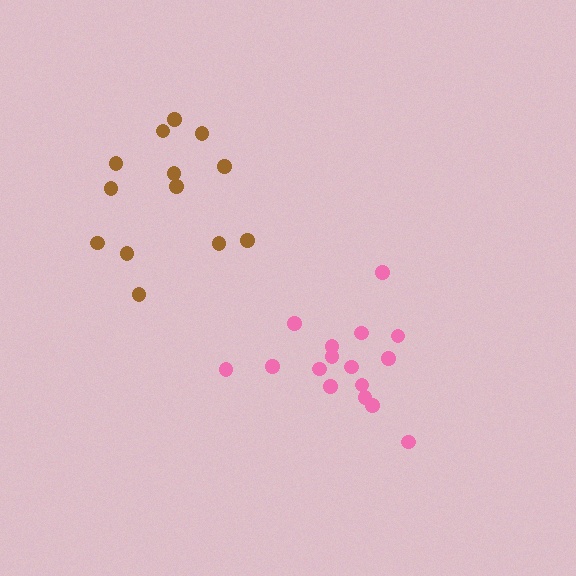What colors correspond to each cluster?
The clusters are colored: pink, brown.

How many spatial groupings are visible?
There are 2 spatial groupings.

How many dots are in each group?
Group 1: 16 dots, Group 2: 13 dots (29 total).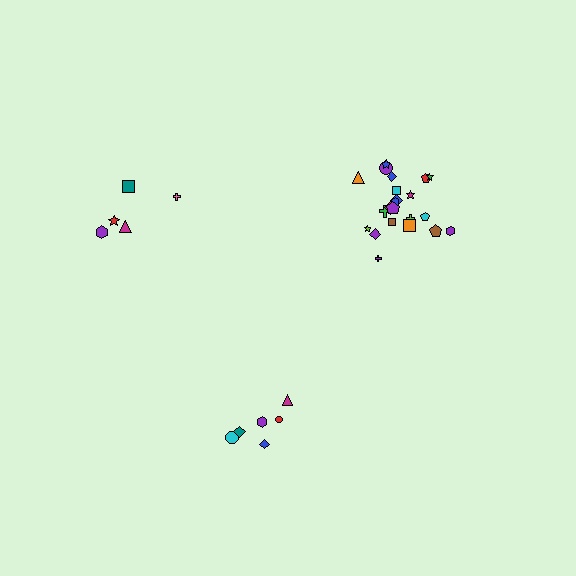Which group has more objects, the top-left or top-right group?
The top-right group.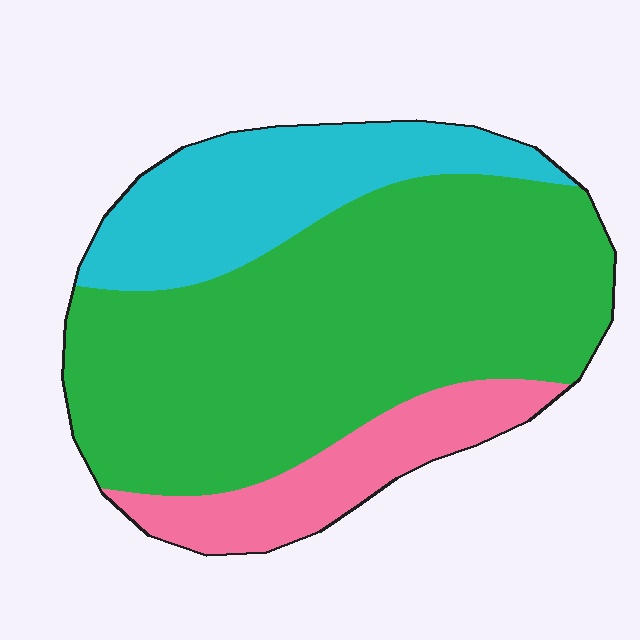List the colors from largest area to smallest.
From largest to smallest: green, cyan, pink.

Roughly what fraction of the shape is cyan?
Cyan takes up about one fifth (1/5) of the shape.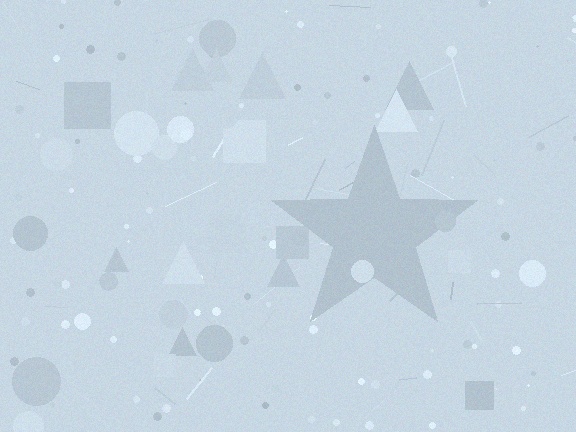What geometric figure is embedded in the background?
A star is embedded in the background.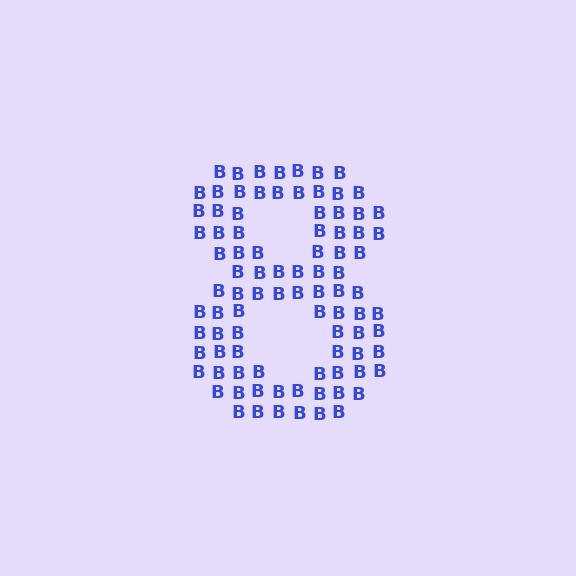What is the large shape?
The large shape is the digit 8.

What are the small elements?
The small elements are letter B's.